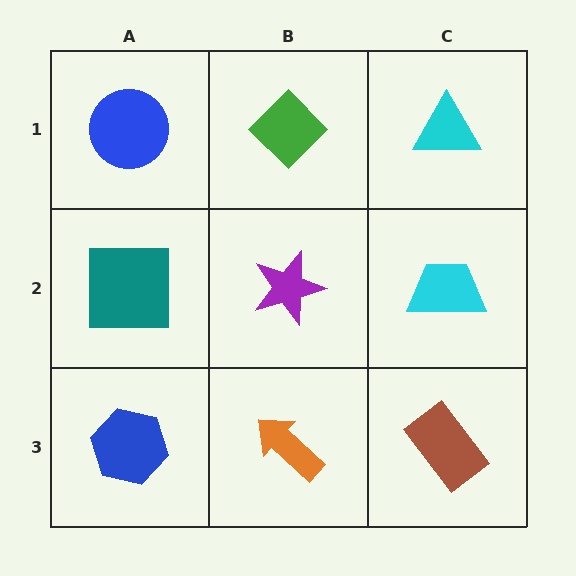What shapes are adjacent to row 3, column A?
A teal square (row 2, column A), an orange arrow (row 3, column B).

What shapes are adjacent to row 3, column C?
A cyan trapezoid (row 2, column C), an orange arrow (row 3, column B).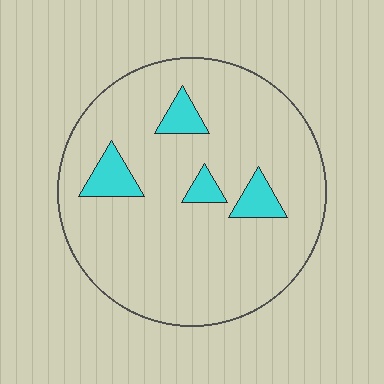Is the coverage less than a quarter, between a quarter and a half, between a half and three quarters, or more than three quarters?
Less than a quarter.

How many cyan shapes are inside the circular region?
4.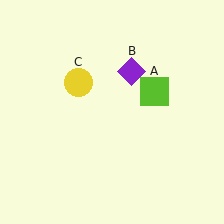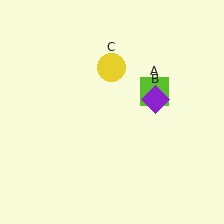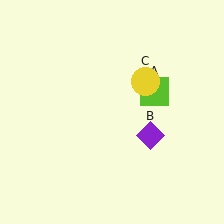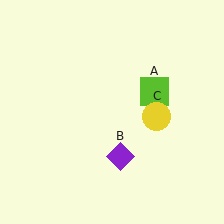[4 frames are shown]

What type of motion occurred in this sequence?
The purple diamond (object B), yellow circle (object C) rotated clockwise around the center of the scene.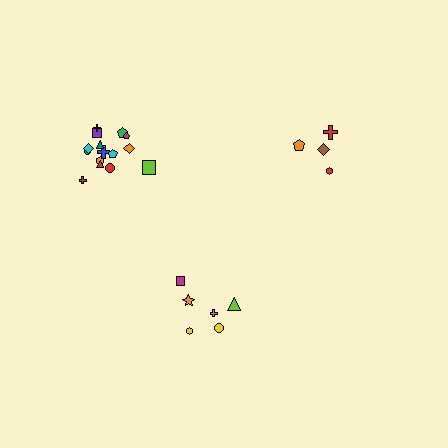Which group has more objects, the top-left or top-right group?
The top-left group.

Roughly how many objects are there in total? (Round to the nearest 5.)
Roughly 25 objects in total.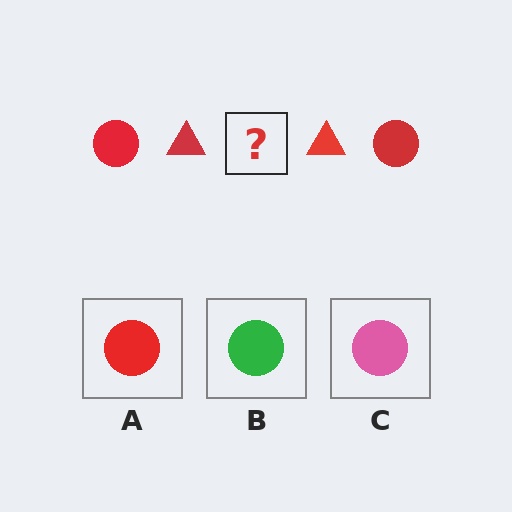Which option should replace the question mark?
Option A.